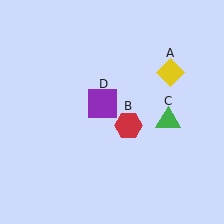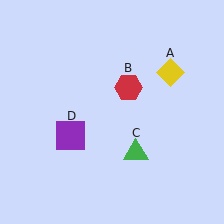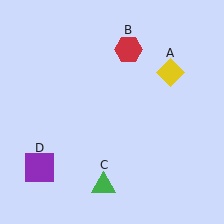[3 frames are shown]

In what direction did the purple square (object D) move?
The purple square (object D) moved down and to the left.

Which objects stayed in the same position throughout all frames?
Yellow diamond (object A) remained stationary.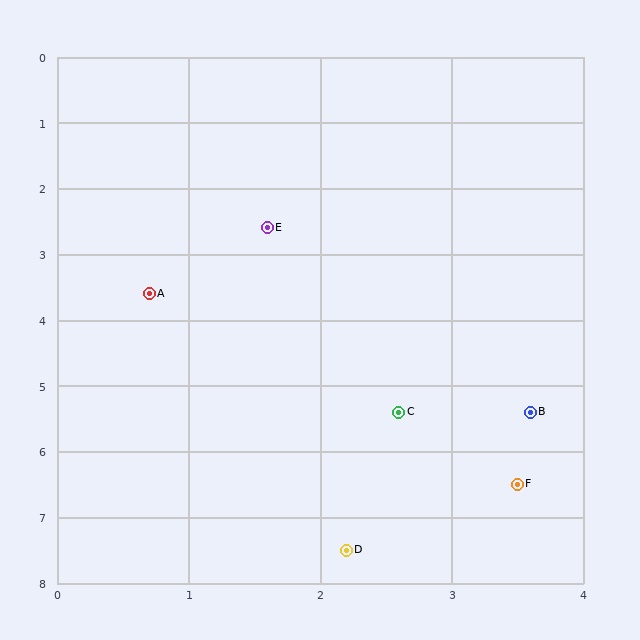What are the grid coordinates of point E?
Point E is at approximately (1.6, 2.6).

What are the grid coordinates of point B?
Point B is at approximately (3.6, 5.4).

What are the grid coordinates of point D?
Point D is at approximately (2.2, 7.5).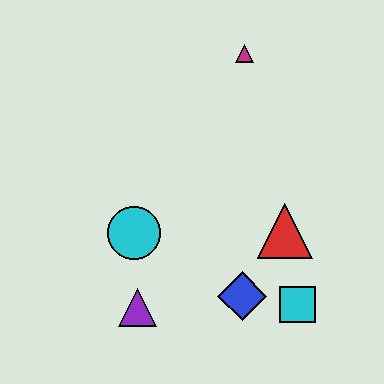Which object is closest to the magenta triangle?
The red triangle is closest to the magenta triangle.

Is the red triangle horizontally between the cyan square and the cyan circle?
Yes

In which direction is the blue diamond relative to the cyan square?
The blue diamond is to the left of the cyan square.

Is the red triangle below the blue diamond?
No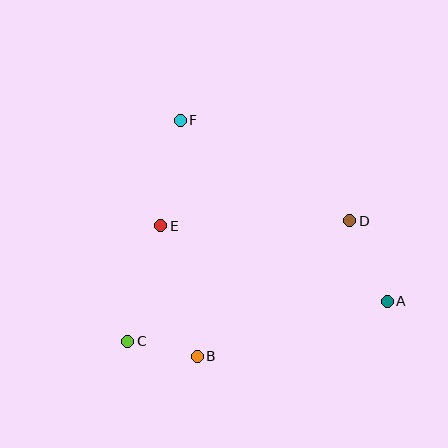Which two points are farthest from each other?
Points A and F are farthest from each other.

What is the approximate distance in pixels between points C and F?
The distance between C and F is approximately 227 pixels.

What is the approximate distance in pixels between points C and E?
The distance between C and E is approximately 120 pixels.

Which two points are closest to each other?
Points B and C are closest to each other.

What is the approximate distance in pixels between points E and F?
The distance between E and F is approximately 107 pixels.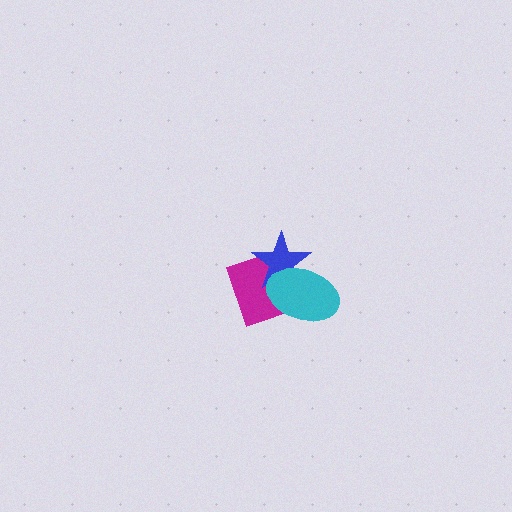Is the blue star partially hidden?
Yes, it is partially covered by another shape.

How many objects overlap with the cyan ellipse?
2 objects overlap with the cyan ellipse.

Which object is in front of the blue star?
The cyan ellipse is in front of the blue star.